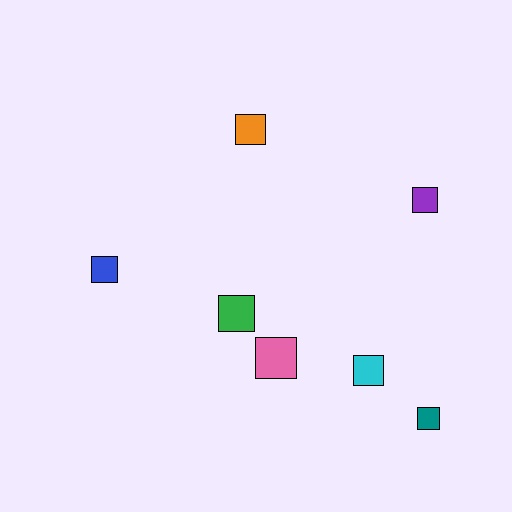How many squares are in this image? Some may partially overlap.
There are 7 squares.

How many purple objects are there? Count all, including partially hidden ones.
There is 1 purple object.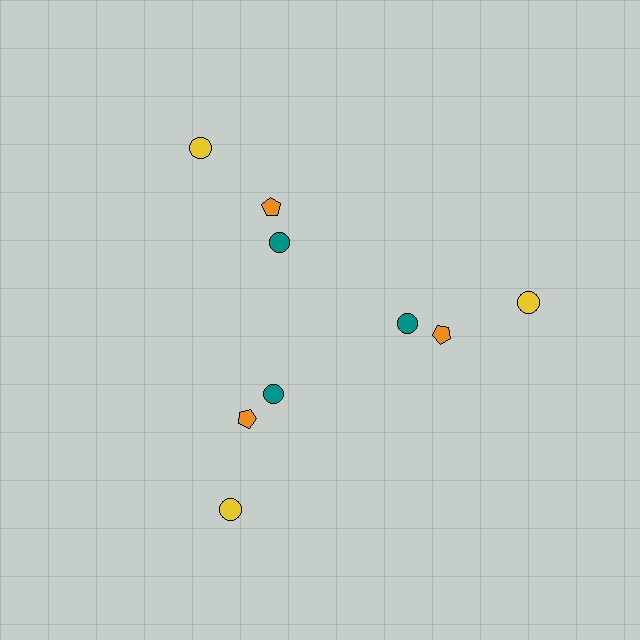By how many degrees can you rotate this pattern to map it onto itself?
The pattern maps onto itself every 120 degrees of rotation.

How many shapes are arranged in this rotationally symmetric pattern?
There are 9 shapes, arranged in 3 groups of 3.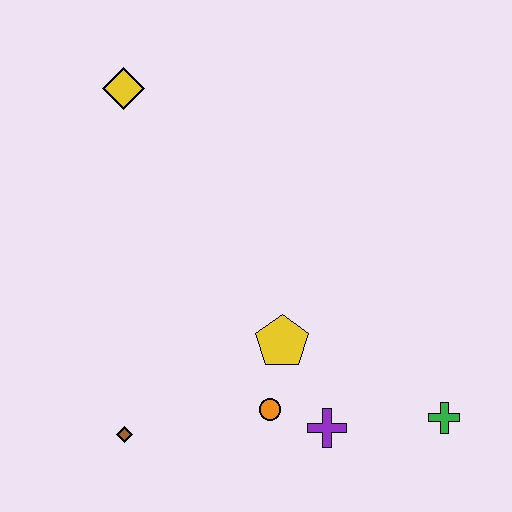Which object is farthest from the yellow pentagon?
The yellow diamond is farthest from the yellow pentagon.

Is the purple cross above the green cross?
No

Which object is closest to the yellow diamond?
The yellow pentagon is closest to the yellow diamond.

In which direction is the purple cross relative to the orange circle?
The purple cross is to the right of the orange circle.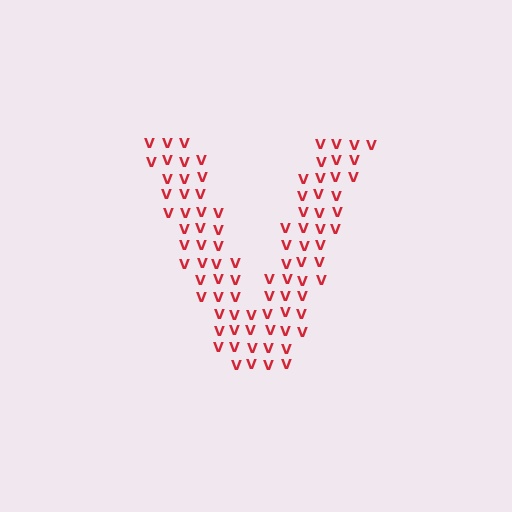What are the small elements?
The small elements are letter V's.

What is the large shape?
The large shape is the letter V.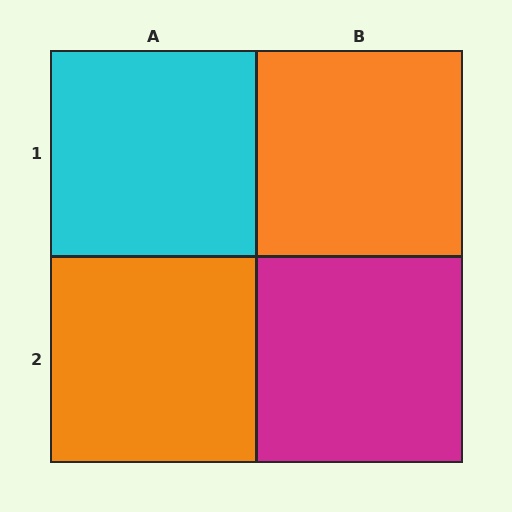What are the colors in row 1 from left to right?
Cyan, orange.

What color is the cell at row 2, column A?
Orange.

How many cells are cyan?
1 cell is cyan.